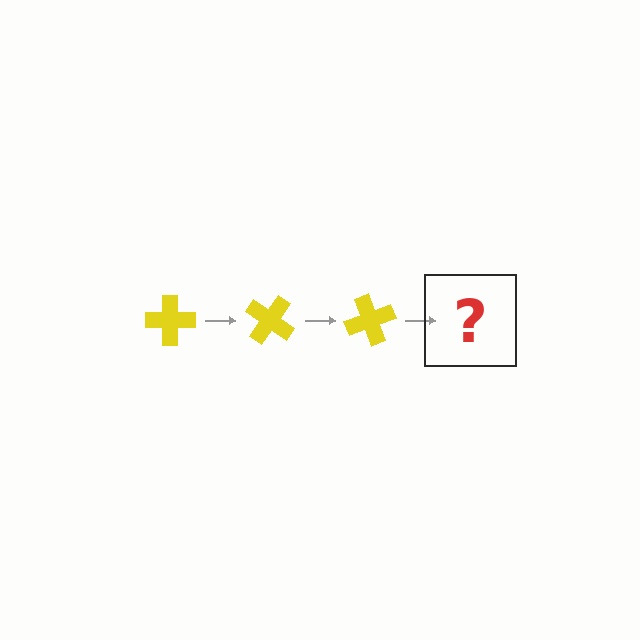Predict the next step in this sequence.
The next step is a yellow cross rotated 105 degrees.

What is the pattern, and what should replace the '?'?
The pattern is that the cross rotates 35 degrees each step. The '?' should be a yellow cross rotated 105 degrees.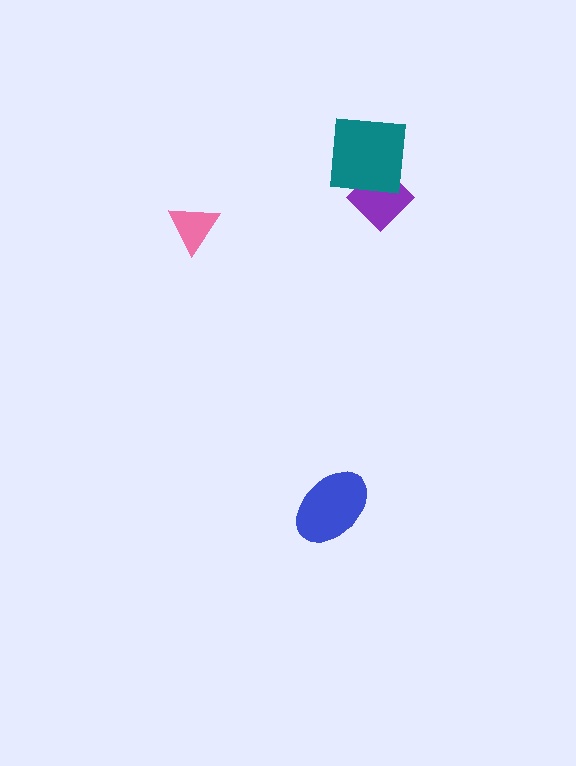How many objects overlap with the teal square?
1 object overlaps with the teal square.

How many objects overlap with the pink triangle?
0 objects overlap with the pink triangle.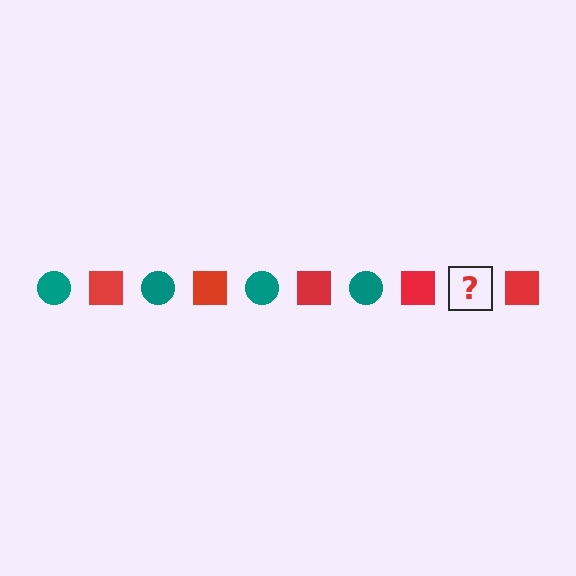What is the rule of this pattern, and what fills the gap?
The rule is that the pattern alternates between teal circle and red square. The gap should be filled with a teal circle.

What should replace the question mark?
The question mark should be replaced with a teal circle.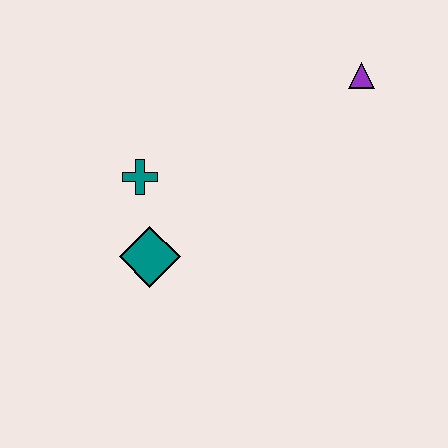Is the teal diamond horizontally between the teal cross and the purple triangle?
Yes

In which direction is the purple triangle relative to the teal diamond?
The purple triangle is to the right of the teal diamond.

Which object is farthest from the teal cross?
The purple triangle is farthest from the teal cross.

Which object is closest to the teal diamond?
The teal cross is closest to the teal diamond.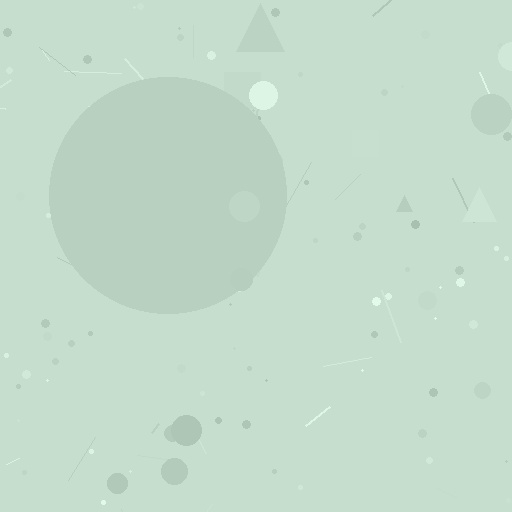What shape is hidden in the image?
A circle is hidden in the image.